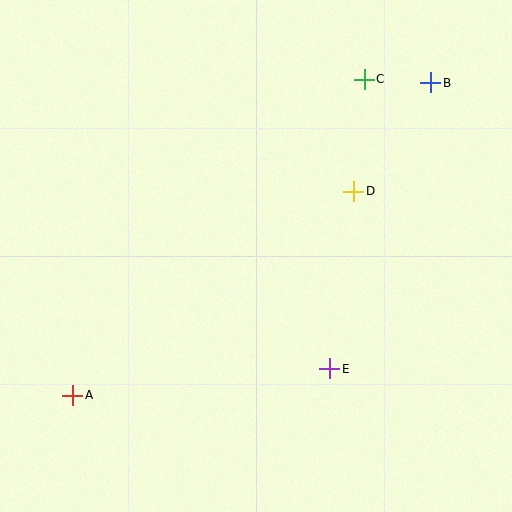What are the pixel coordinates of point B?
Point B is at (431, 83).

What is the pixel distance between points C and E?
The distance between C and E is 291 pixels.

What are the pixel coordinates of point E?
Point E is at (330, 369).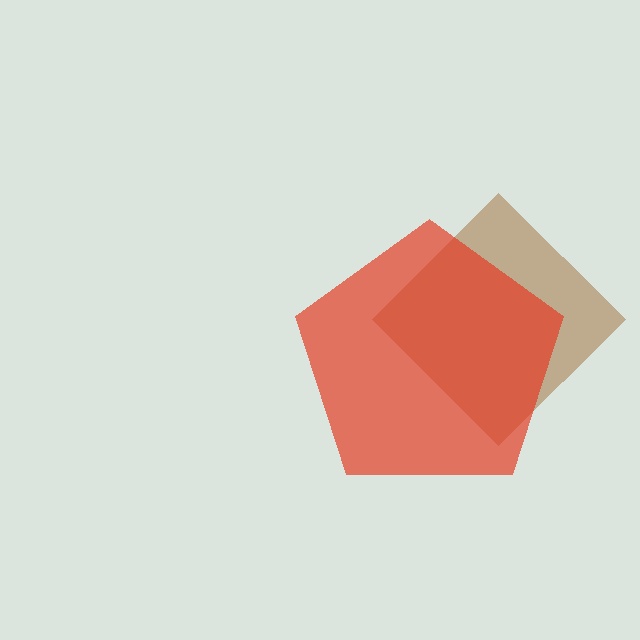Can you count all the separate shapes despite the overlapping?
Yes, there are 2 separate shapes.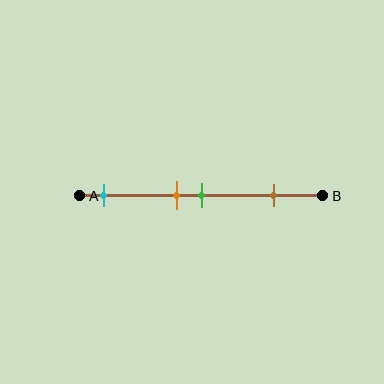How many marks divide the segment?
There are 4 marks dividing the segment.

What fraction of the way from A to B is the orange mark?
The orange mark is approximately 40% (0.4) of the way from A to B.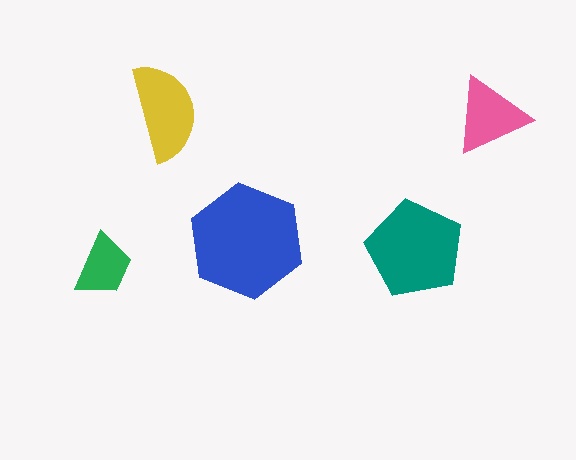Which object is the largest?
The blue hexagon.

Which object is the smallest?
The green trapezoid.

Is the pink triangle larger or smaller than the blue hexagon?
Smaller.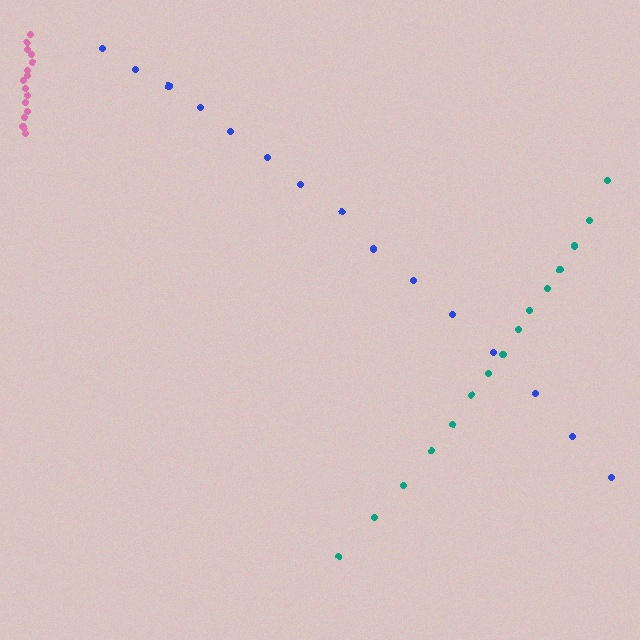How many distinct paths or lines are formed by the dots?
There are 3 distinct paths.